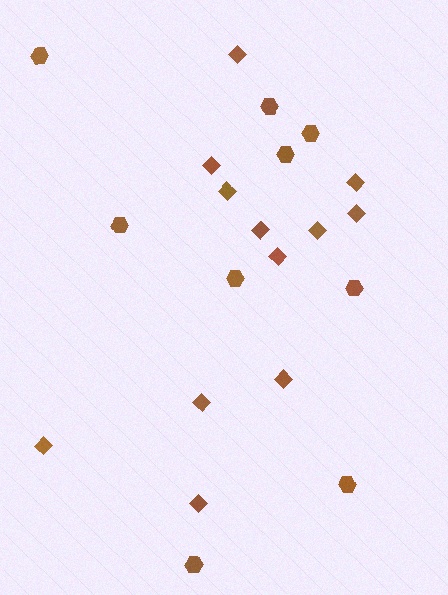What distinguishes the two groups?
There are 2 groups: one group of hexagons (9) and one group of diamonds (12).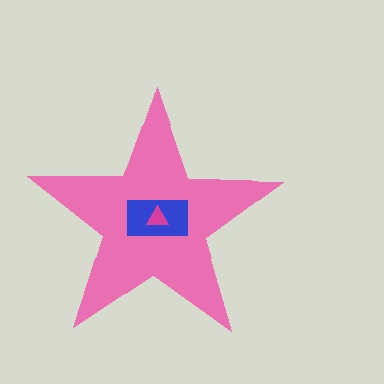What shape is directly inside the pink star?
The blue rectangle.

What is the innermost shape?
The magenta triangle.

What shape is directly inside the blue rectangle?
The magenta triangle.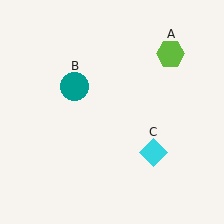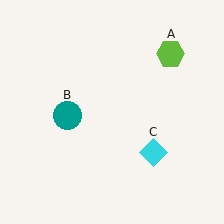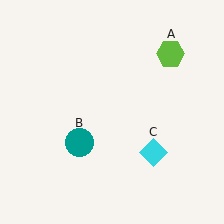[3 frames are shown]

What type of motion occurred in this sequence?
The teal circle (object B) rotated counterclockwise around the center of the scene.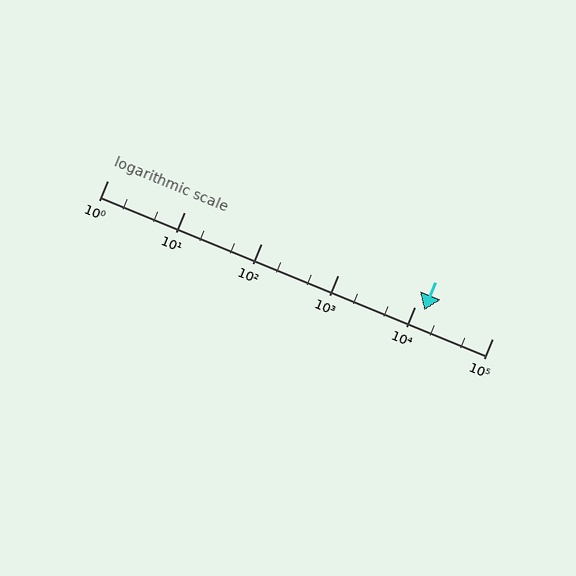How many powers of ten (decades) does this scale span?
The scale spans 5 decades, from 1 to 100000.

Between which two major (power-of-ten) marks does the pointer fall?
The pointer is between 10000 and 100000.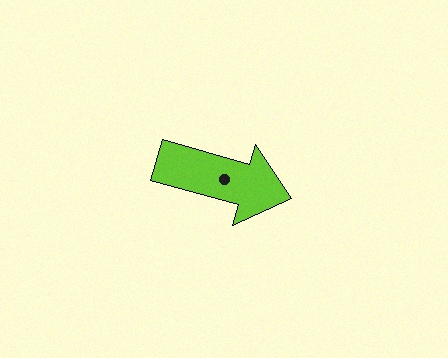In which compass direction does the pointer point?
East.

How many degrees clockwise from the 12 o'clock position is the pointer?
Approximately 106 degrees.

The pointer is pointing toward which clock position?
Roughly 4 o'clock.